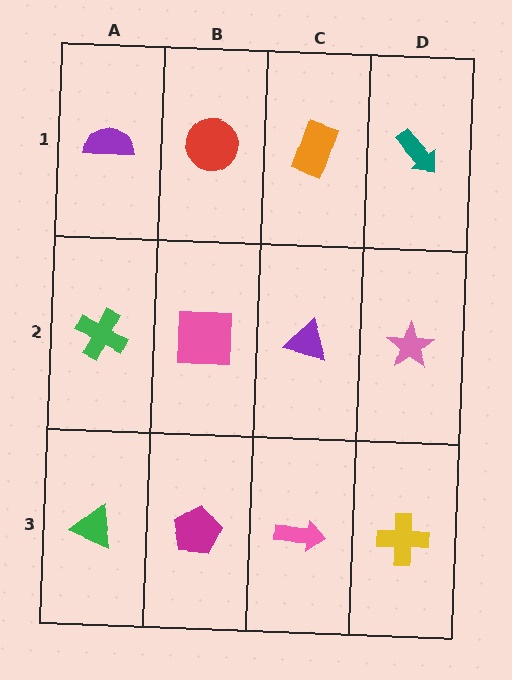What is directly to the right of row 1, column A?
A red circle.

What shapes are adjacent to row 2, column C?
An orange rectangle (row 1, column C), a pink arrow (row 3, column C), a pink square (row 2, column B), a pink star (row 2, column D).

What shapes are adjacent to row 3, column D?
A pink star (row 2, column D), a pink arrow (row 3, column C).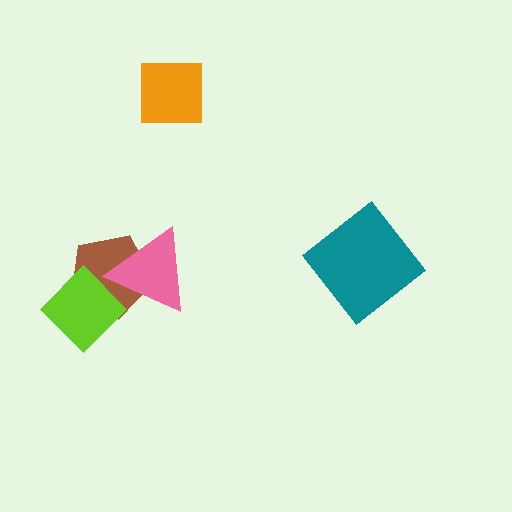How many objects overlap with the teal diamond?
0 objects overlap with the teal diamond.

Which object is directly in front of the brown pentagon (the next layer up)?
The lime diamond is directly in front of the brown pentagon.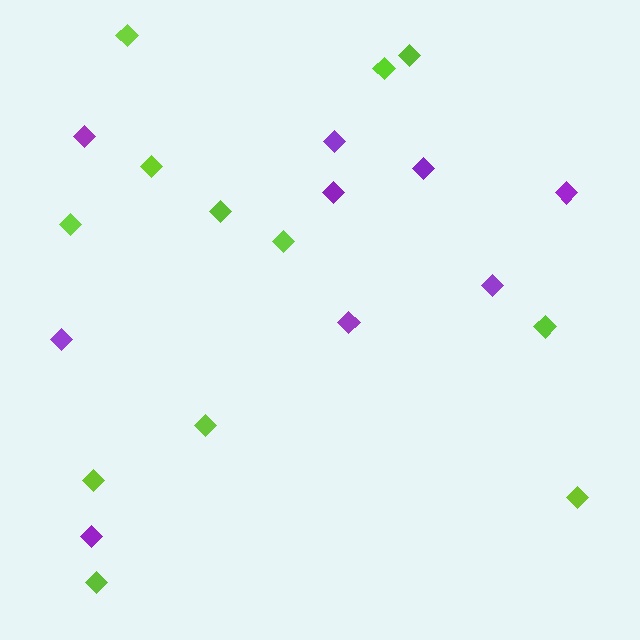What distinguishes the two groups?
There are 2 groups: one group of lime diamonds (12) and one group of purple diamonds (9).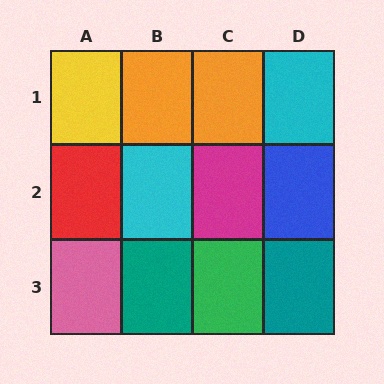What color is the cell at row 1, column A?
Yellow.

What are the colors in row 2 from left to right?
Red, cyan, magenta, blue.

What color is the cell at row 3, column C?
Green.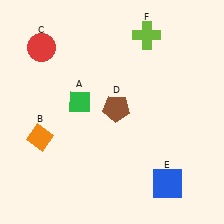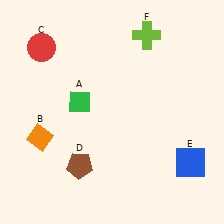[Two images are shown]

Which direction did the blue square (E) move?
The blue square (E) moved right.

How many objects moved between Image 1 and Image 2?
2 objects moved between the two images.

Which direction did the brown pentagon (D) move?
The brown pentagon (D) moved down.